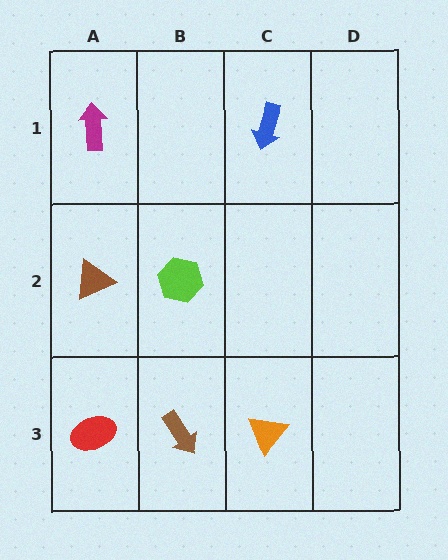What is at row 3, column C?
An orange triangle.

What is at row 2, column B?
A lime hexagon.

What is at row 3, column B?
A brown arrow.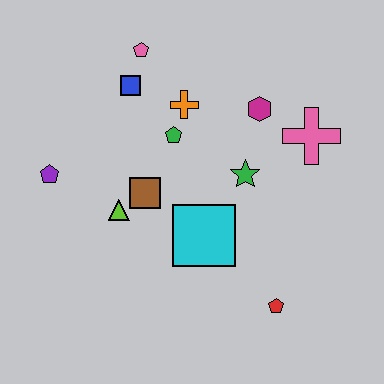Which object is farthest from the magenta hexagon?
The purple pentagon is farthest from the magenta hexagon.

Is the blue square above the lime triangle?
Yes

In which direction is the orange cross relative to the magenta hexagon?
The orange cross is to the left of the magenta hexagon.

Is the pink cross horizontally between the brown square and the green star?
No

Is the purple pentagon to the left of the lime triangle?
Yes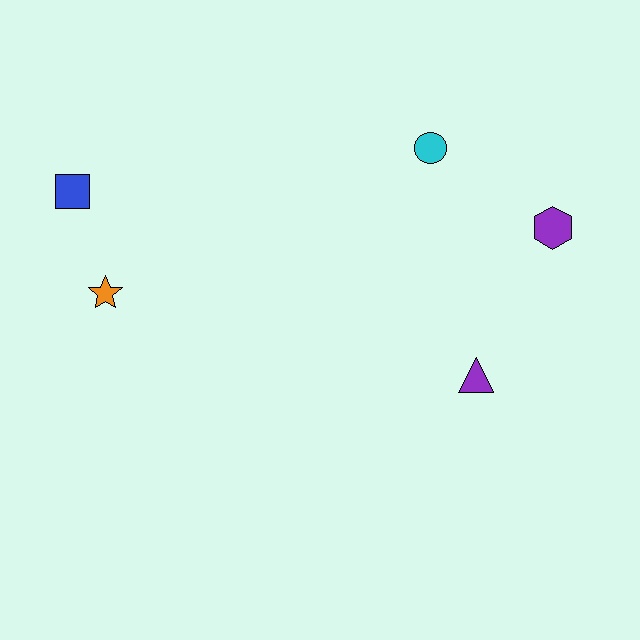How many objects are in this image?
There are 5 objects.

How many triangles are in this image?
There is 1 triangle.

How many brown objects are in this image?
There are no brown objects.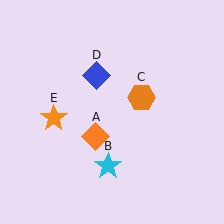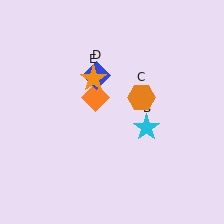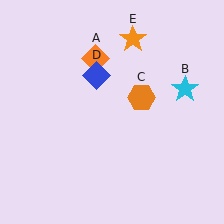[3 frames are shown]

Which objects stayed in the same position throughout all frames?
Orange hexagon (object C) and blue diamond (object D) remained stationary.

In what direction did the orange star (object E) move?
The orange star (object E) moved up and to the right.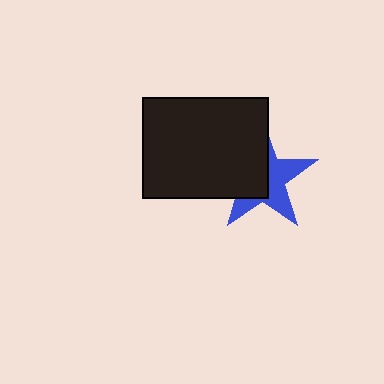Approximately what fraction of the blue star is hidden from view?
Roughly 53% of the blue star is hidden behind the black rectangle.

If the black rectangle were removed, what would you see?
You would see the complete blue star.